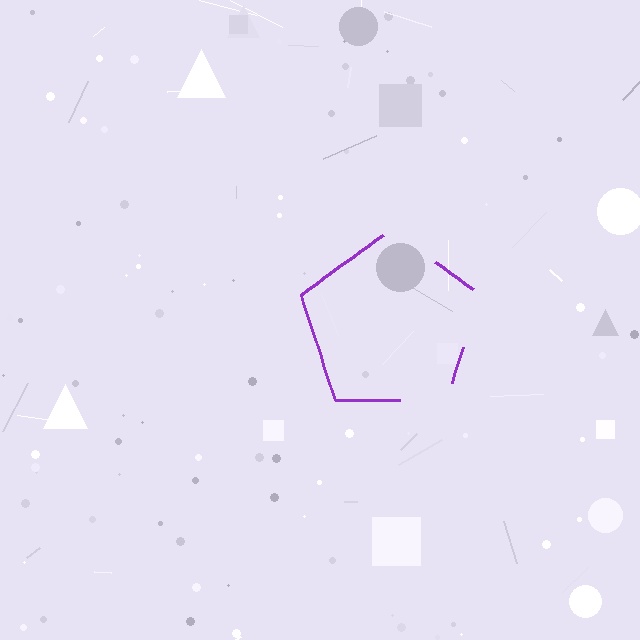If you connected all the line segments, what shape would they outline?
They would outline a pentagon.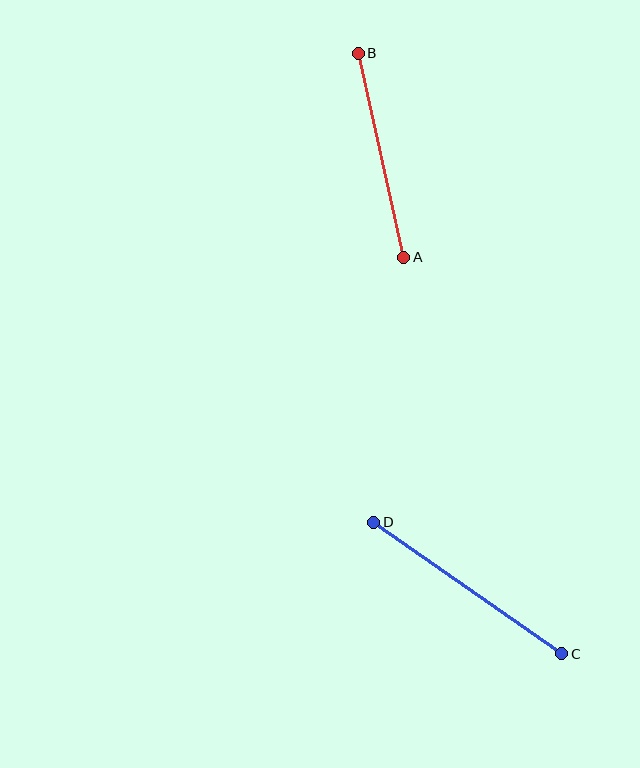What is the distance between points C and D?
The distance is approximately 230 pixels.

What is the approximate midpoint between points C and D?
The midpoint is at approximately (468, 588) pixels.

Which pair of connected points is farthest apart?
Points C and D are farthest apart.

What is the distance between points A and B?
The distance is approximately 209 pixels.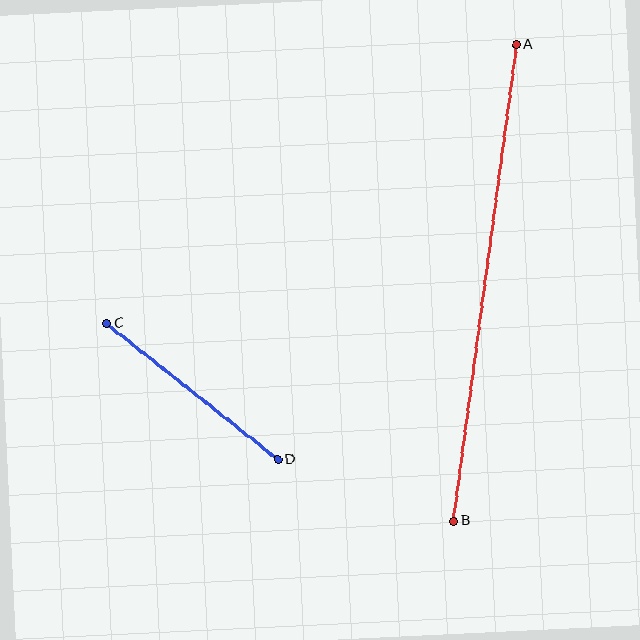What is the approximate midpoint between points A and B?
The midpoint is at approximately (485, 283) pixels.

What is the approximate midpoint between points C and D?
The midpoint is at approximately (192, 392) pixels.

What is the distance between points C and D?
The distance is approximately 219 pixels.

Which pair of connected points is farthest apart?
Points A and B are farthest apart.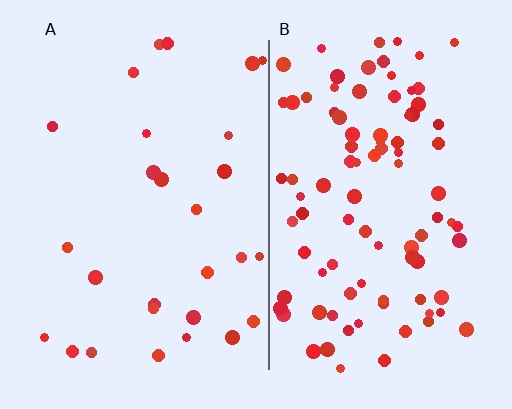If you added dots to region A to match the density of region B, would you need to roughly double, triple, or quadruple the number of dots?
Approximately triple.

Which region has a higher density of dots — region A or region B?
B (the right).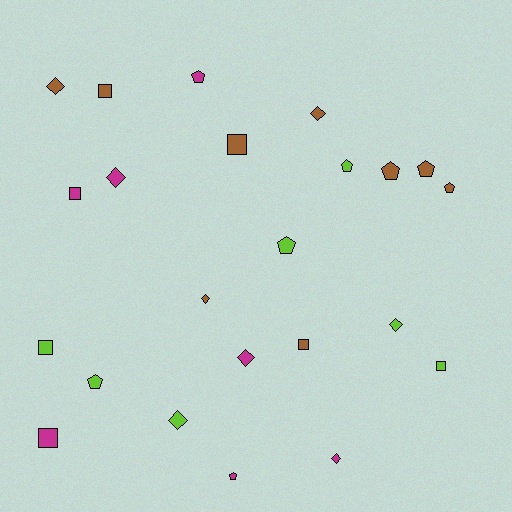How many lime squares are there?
There are 2 lime squares.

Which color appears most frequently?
Brown, with 9 objects.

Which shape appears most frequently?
Pentagon, with 8 objects.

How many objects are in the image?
There are 23 objects.